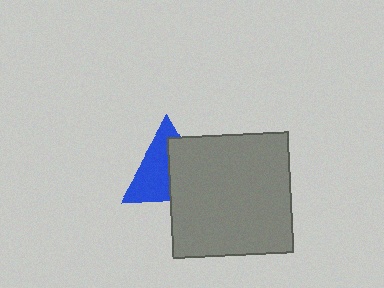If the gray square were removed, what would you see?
You would see the complete blue triangle.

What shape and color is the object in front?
The object in front is a gray square.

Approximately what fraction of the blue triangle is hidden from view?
Roughly 47% of the blue triangle is hidden behind the gray square.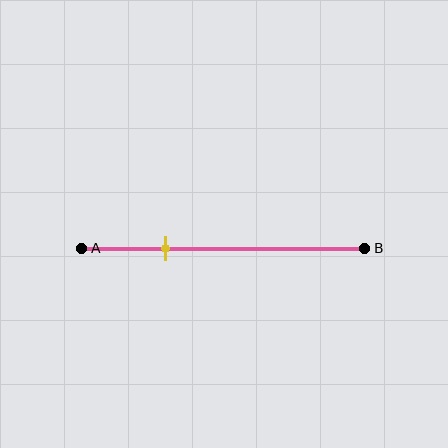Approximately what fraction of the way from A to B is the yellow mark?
The yellow mark is approximately 30% of the way from A to B.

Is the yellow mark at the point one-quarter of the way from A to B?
No, the mark is at about 30% from A, not at the 25% one-quarter point.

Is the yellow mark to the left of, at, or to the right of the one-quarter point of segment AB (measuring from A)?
The yellow mark is to the right of the one-quarter point of segment AB.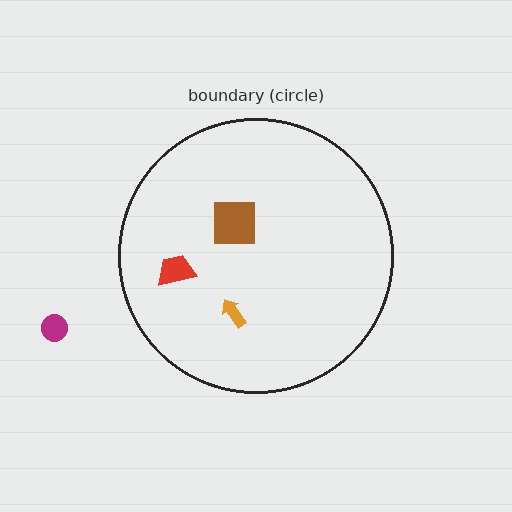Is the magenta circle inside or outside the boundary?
Outside.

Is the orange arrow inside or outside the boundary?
Inside.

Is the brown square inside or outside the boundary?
Inside.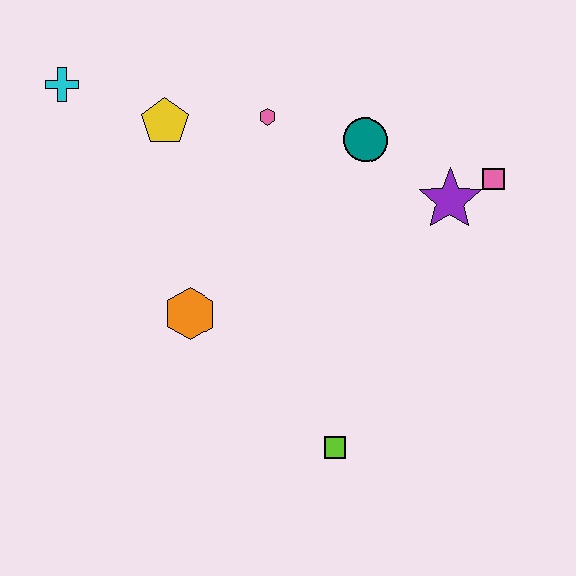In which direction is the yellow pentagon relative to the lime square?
The yellow pentagon is above the lime square.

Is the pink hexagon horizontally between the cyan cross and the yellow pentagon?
No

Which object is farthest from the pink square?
The cyan cross is farthest from the pink square.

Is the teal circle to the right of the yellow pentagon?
Yes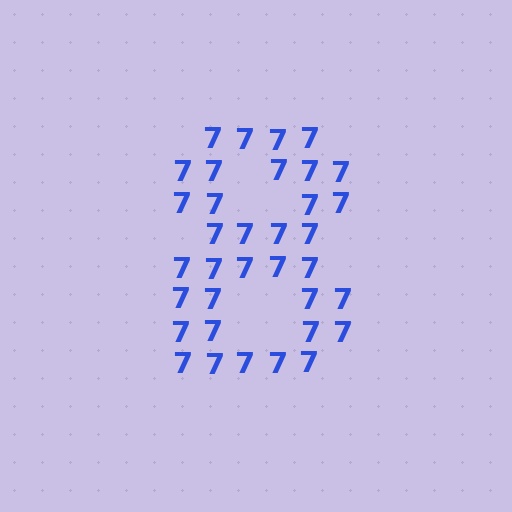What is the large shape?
The large shape is the digit 8.